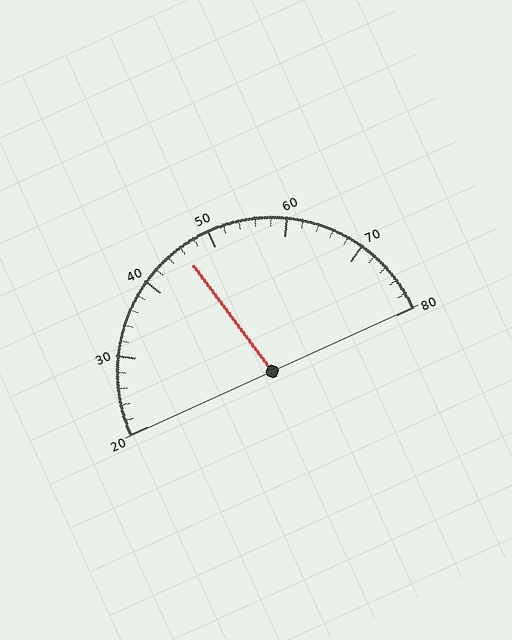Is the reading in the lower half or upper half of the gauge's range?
The reading is in the lower half of the range (20 to 80).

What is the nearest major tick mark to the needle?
The nearest major tick mark is 50.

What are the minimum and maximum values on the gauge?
The gauge ranges from 20 to 80.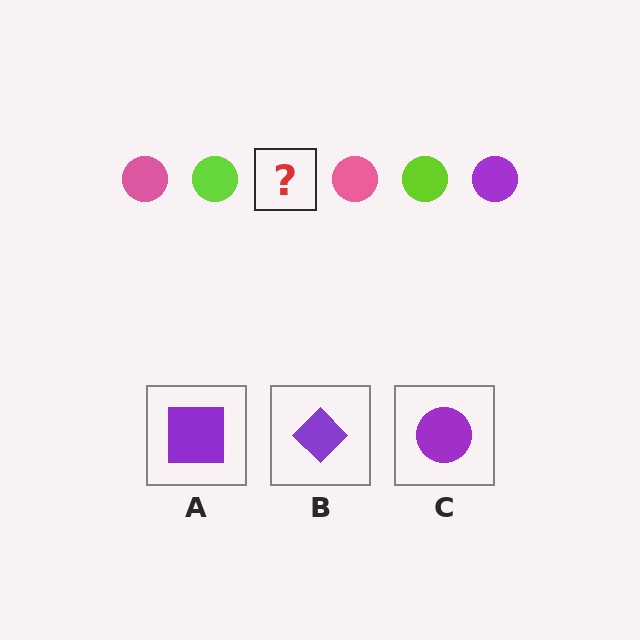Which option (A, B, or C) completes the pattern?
C.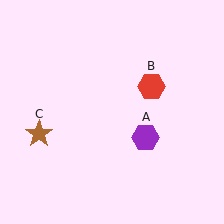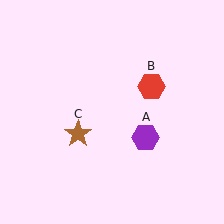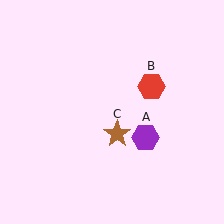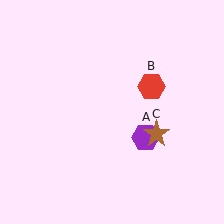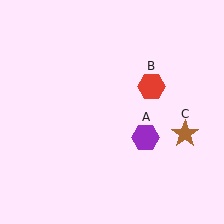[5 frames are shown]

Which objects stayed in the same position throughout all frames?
Purple hexagon (object A) and red hexagon (object B) remained stationary.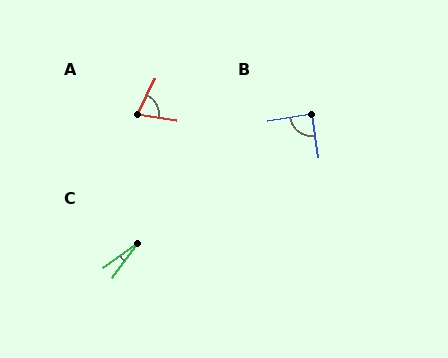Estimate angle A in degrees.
Approximately 74 degrees.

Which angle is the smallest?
C, at approximately 18 degrees.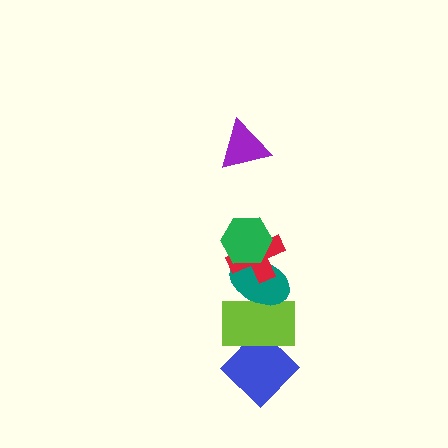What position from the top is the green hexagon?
The green hexagon is 2nd from the top.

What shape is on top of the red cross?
The green hexagon is on top of the red cross.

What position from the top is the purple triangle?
The purple triangle is 1st from the top.